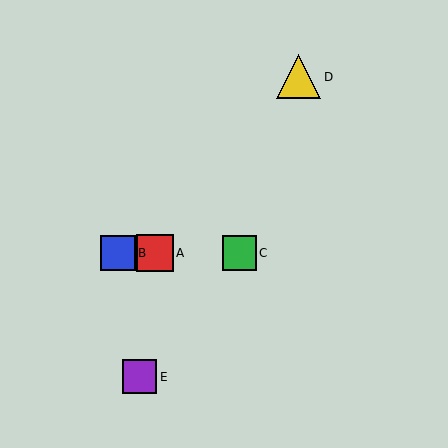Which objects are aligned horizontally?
Objects A, B, C are aligned horizontally.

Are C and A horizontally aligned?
Yes, both are at y≈253.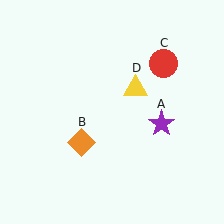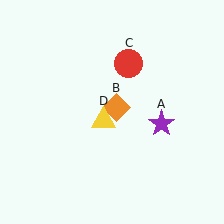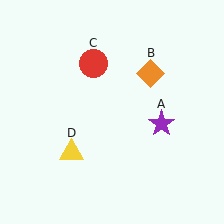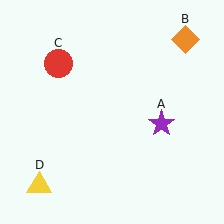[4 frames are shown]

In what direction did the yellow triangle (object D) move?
The yellow triangle (object D) moved down and to the left.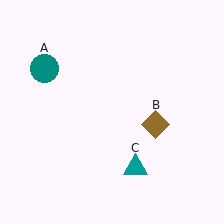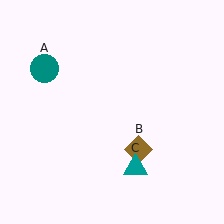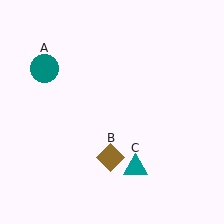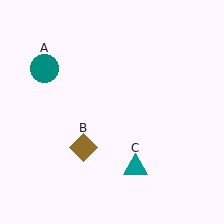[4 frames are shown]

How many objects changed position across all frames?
1 object changed position: brown diamond (object B).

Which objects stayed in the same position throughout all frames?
Teal circle (object A) and teal triangle (object C) remained stationary.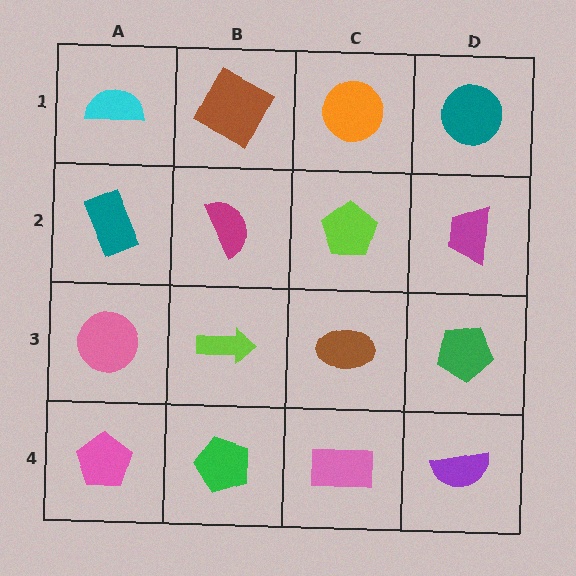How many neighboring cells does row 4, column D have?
2.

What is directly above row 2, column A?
A cyan semicircle.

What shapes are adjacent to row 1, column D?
A magenta trapezoid (row 2, column D), an orange circle (row 1, column C).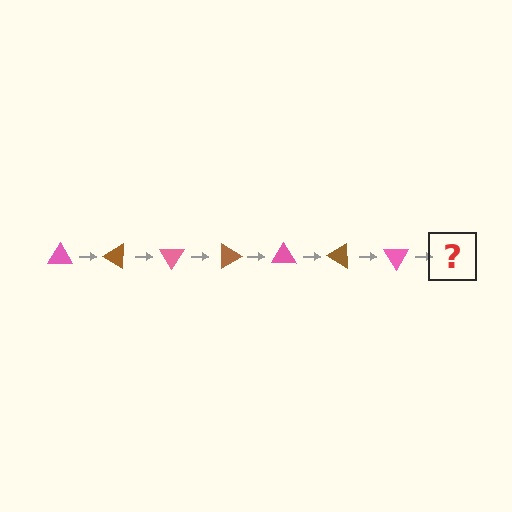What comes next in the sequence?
The next element should be a brown triangle, rotated 210 degrees from the start.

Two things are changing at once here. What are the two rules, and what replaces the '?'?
The two rules are that it rotates 30 degrees each step and the color cycles through pink and brown. The '?' should be a brown triangle, rotated 210 degrees from the start.